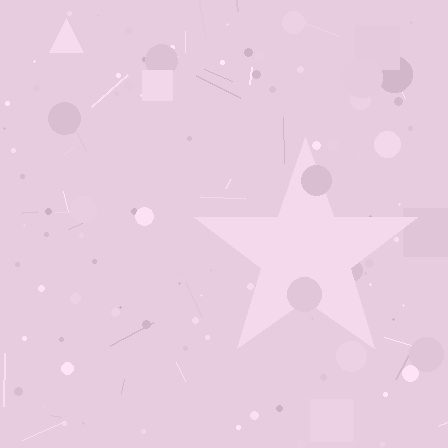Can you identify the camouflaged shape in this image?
The camouflaged shape is a star.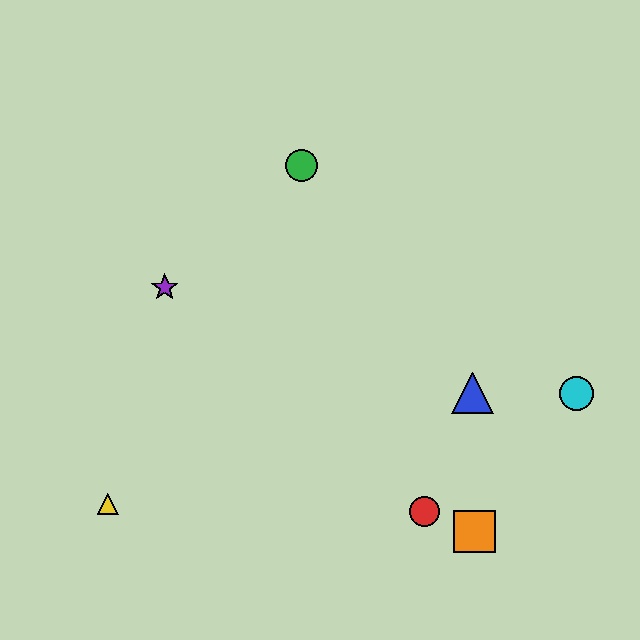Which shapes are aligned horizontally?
The blue triangle, the cyan circle are aligned horizontally.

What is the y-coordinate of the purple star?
The purple star is at y≈287.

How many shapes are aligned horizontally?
2 shapes (the blue triangle, the cyan circle) are aligned horizontally.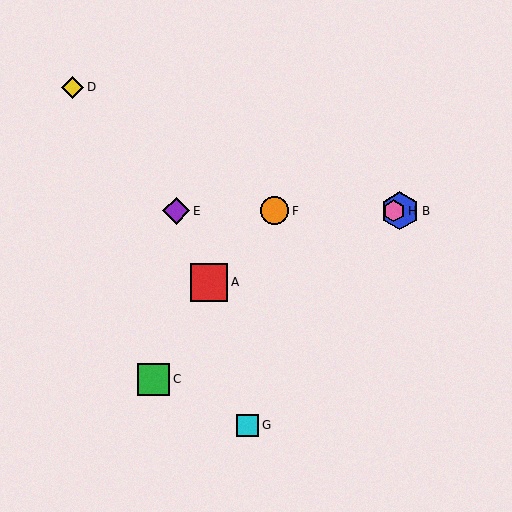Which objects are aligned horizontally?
Objects B, E, F, H are aligned horizontally.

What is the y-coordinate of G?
Object G is at y≈425.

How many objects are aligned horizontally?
4 objects (B, E, F, H) are aligned horizontally.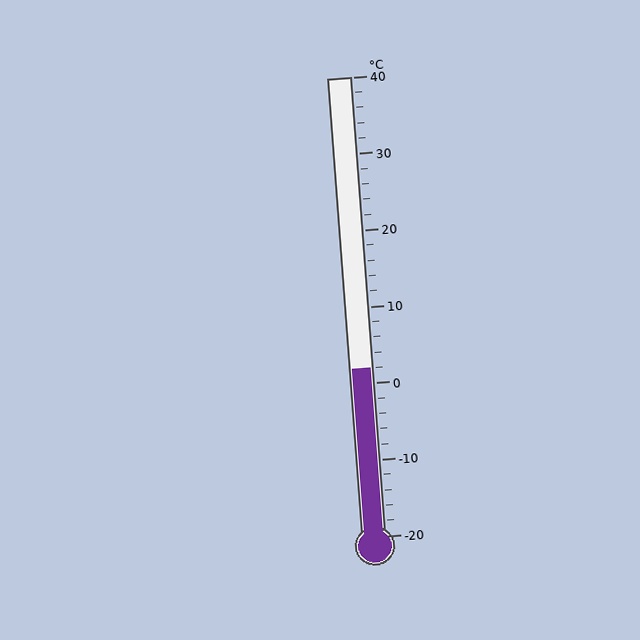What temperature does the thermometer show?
The thermometer shows approximately 2°C.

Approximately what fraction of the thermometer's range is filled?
The thermometer is filled to approximately 35% of its range.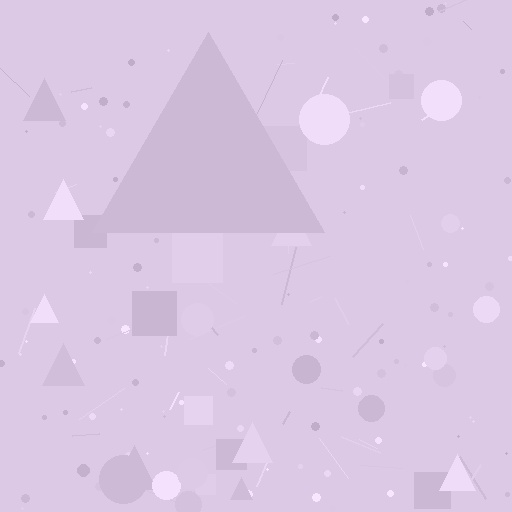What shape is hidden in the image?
A triangle is hidden in the image.